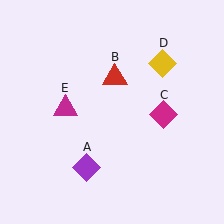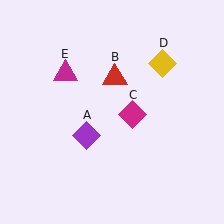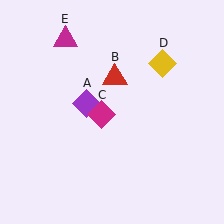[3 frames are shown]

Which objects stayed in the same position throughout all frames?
Red triangle (object B) and yellow diamond (object D) remained stationary.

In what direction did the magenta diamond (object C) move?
The magenta diamond (object C) moved left.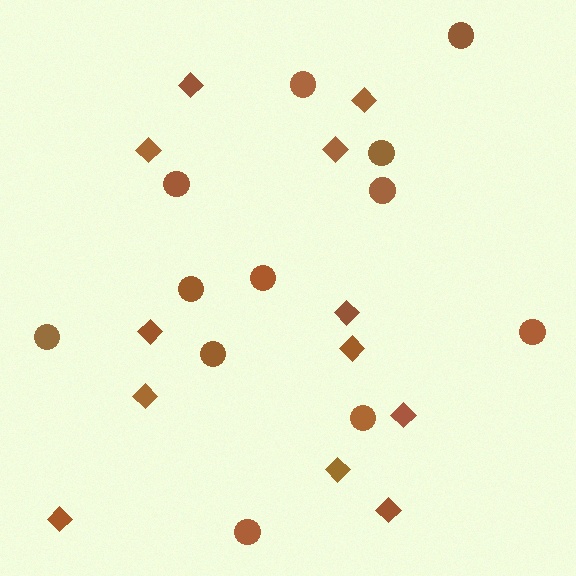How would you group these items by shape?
There are 2 groups: one group of diamonds (12) and one group of circles (12).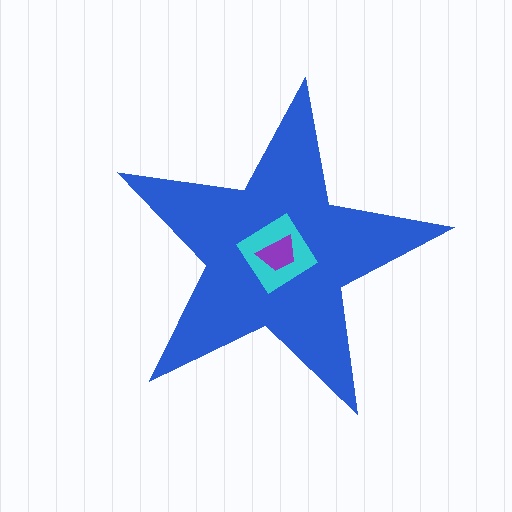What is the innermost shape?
The purple trapezoid.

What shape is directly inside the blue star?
The cyan diamond.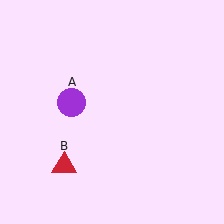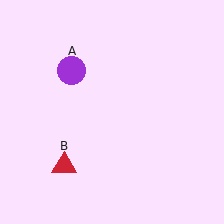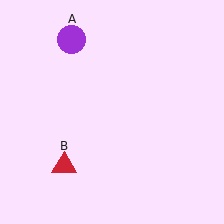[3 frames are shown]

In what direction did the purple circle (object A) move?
The purple circle (object A) moved up.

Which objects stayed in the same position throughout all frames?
Red triangle (object B) remained stationary.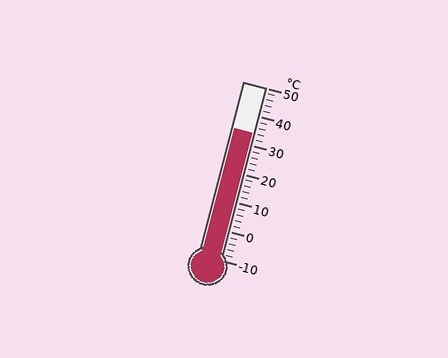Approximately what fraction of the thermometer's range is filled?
The thermometer is filled to approximately 75% of its range.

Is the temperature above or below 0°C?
The temperature is above 0°C.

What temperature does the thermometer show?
The thermometer shows approximately 34°C.